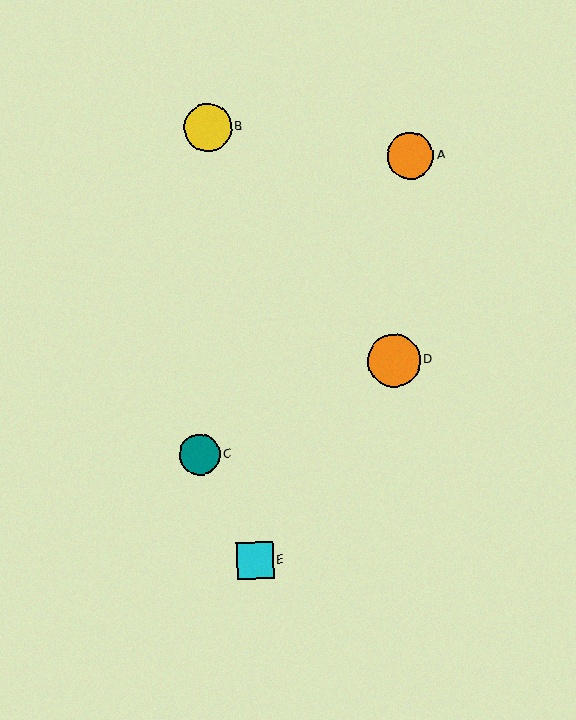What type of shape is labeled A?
Shape A is an orange circle.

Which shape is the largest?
The orange circle (labeled D) is the largest.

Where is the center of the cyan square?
The center of the cyan square is at (255, 560).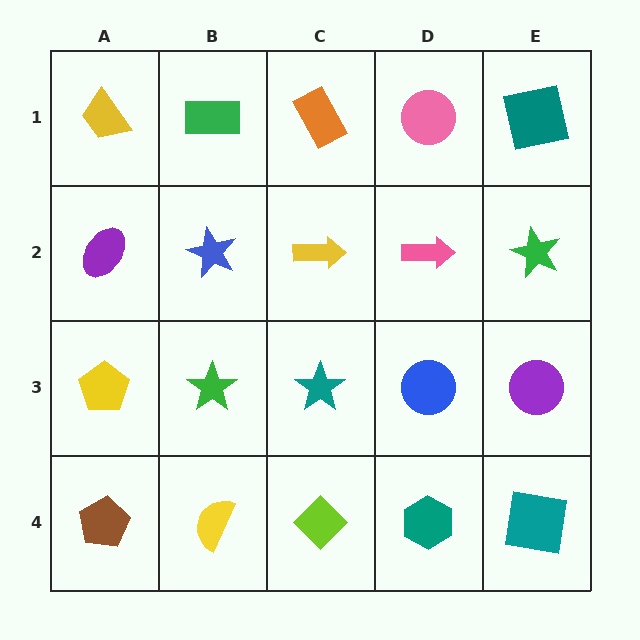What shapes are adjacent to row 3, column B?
A blue star (row 2, column B), a yellow semicircle (row 4, column B), a yellow pentagon (row 3, column A), a teal star (row 3, column C).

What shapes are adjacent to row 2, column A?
A yellow trapezoid (row 1, column A), a yellow pentagon (row 3, column A), a blue star (row 2, column B).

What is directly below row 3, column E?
A teal square.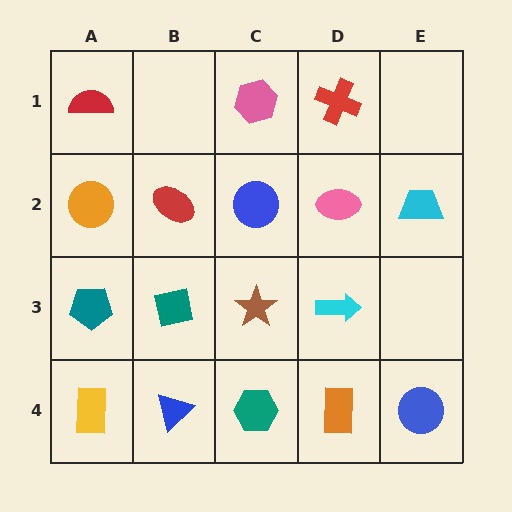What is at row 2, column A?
An orange circle.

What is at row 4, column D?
An orange rectangle.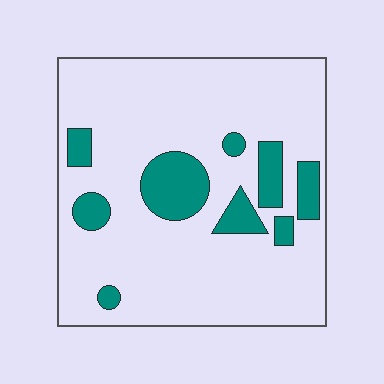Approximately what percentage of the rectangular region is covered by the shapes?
Approximately 15%.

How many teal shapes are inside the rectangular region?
9.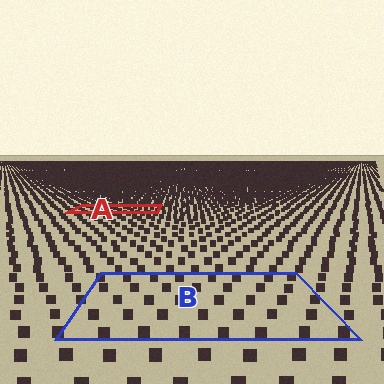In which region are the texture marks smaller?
The texture marks are smaller in region A, because it is farther away.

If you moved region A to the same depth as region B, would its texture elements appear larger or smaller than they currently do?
They would appear larger. At a closer depth, the same texture elements are projected at a bigger on-screen size.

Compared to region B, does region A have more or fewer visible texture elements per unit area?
Region A has more texture elements per unit area — they are packed more densely because it is farther away.